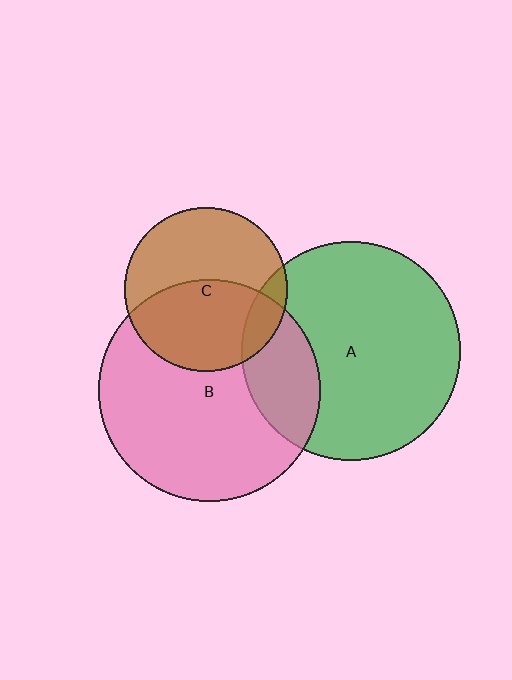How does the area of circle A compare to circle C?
Approximately 1.8 times.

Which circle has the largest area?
Circle B (pink).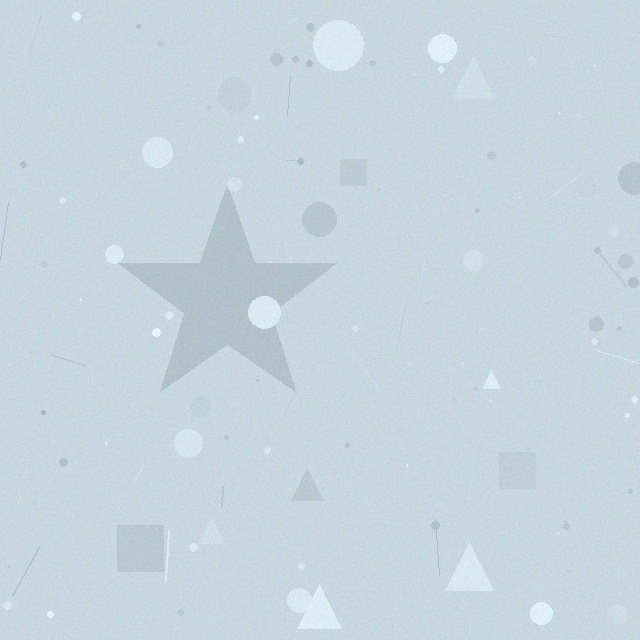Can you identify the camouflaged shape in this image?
The camouflaged shape is a star.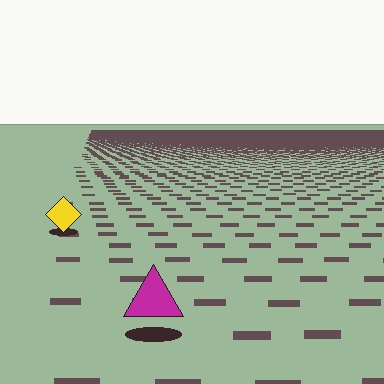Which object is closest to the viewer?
The magenta triangle is closest. The texture marks near it are larger and more spread out.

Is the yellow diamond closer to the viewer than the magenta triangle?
No. The magenta triangle is closer — you can tell from the texture gradient: the ground texture is coarser near it.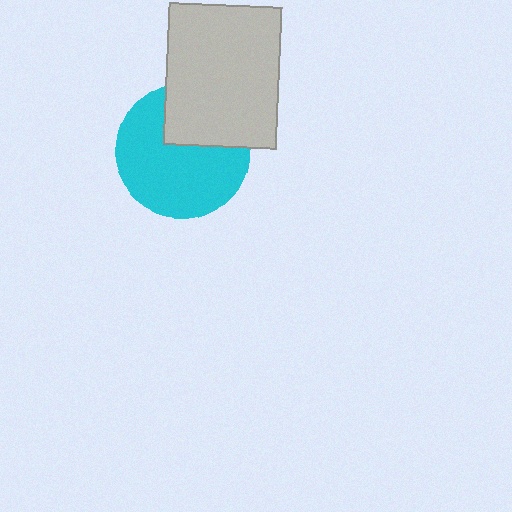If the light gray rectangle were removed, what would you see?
You would see the complete cyan circle.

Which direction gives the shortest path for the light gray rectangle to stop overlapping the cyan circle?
Moving up gives the shortest separation.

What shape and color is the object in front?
The object in front is a light gray rectangle.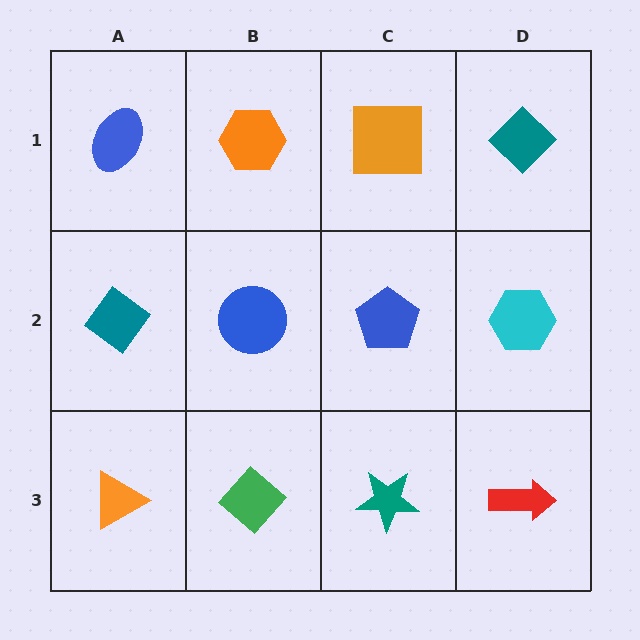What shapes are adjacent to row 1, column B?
A blue circle (row 2, column B), a blue ellipse (row 1, column A), an orange square (row 1, column C).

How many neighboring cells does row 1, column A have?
2.